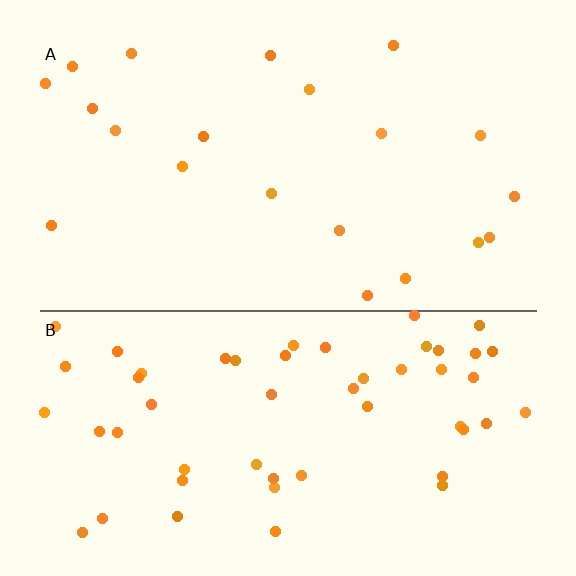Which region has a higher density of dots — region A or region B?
B (the bottom).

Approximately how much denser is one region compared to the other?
Approximately 2.6× — region B over region A.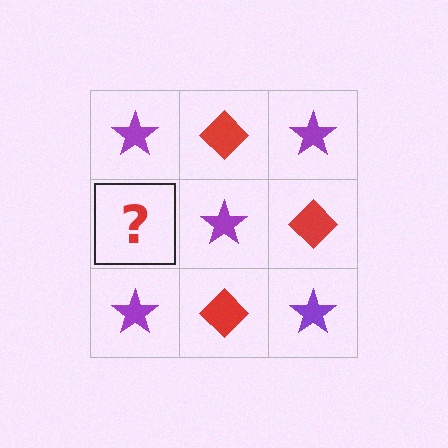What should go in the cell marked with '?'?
The missing cell should contain a red diamond.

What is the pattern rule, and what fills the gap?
The rule is that it alternates purple star and red diamond in a checkerboard pattern. The gap should be filled with a red diamond.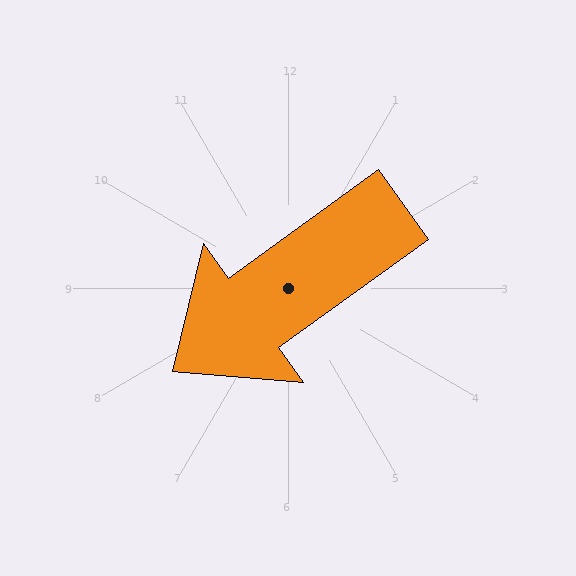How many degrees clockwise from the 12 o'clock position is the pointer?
Approximately 234 degrees.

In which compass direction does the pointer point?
Southwest.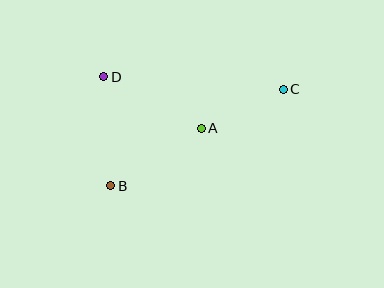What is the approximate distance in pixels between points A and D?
The distance between A and D is approximately 110 pixels.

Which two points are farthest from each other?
Points B and C are farthest from each other.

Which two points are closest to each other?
Points A and C are closest to each other.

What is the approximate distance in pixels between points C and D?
The distance between C and D is approximately 180 pixels.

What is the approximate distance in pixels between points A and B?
The distance between A and B is approximately 107 pixels.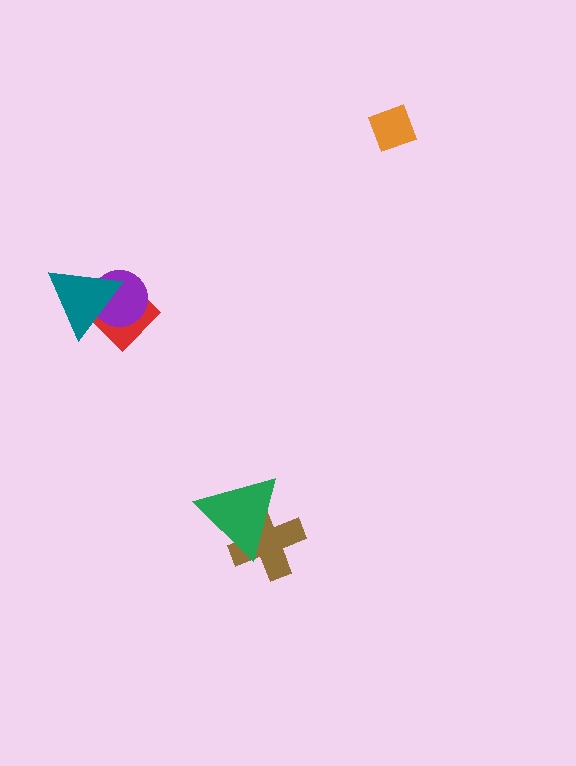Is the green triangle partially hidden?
No, no other shape covers it.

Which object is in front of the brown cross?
The green triangle is in front of the brown cross.